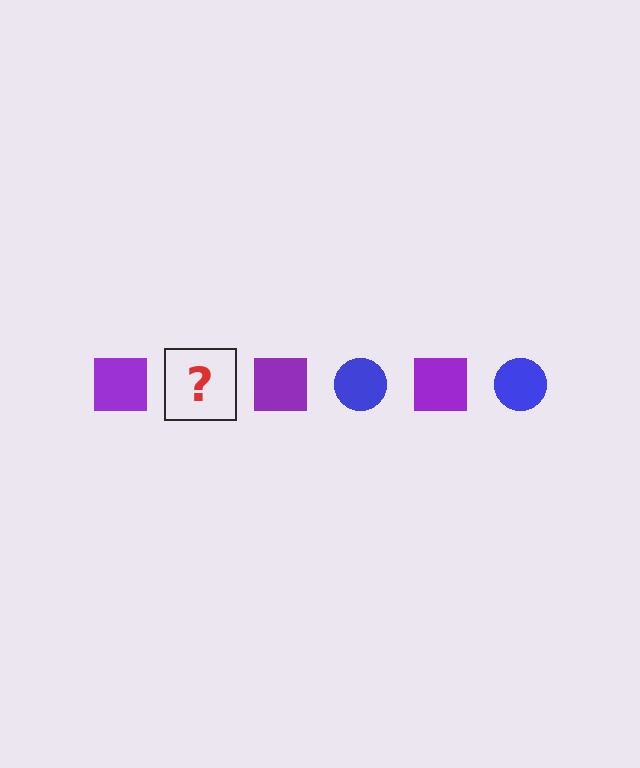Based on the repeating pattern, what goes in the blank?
The blank should be a blue circle.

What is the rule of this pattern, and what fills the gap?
The rule is that the pattern alternates between purple square and blue circle. The gap should be filled with a blue circle.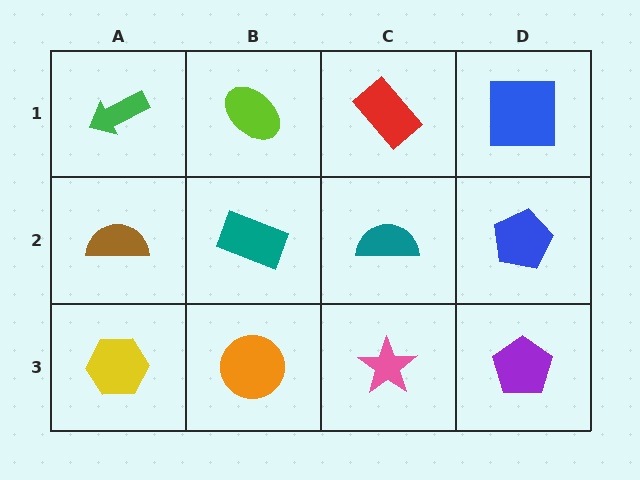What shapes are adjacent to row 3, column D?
A blue pentagon (row 2, column D), a pink star (row 3, column C).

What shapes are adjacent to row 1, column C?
A teal semicircle (row 2, column C), a lime ellipse (row 1, column B), a blue square (row 1, column D).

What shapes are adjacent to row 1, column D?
A blue pentagon (row 2, column D), a red rectangle (row 1, column C).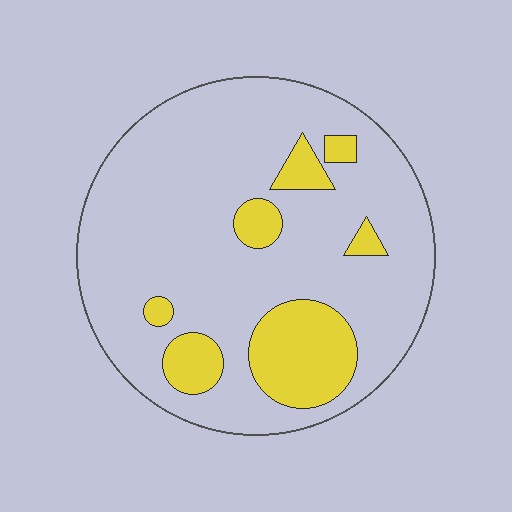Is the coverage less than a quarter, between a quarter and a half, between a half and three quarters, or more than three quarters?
Less than a quarter.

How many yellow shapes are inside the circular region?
7.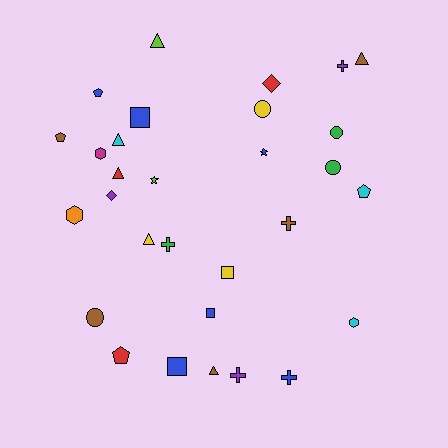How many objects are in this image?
There are 30 objects.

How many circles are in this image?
There are 4 circles.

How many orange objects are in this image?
There is 1 orange object.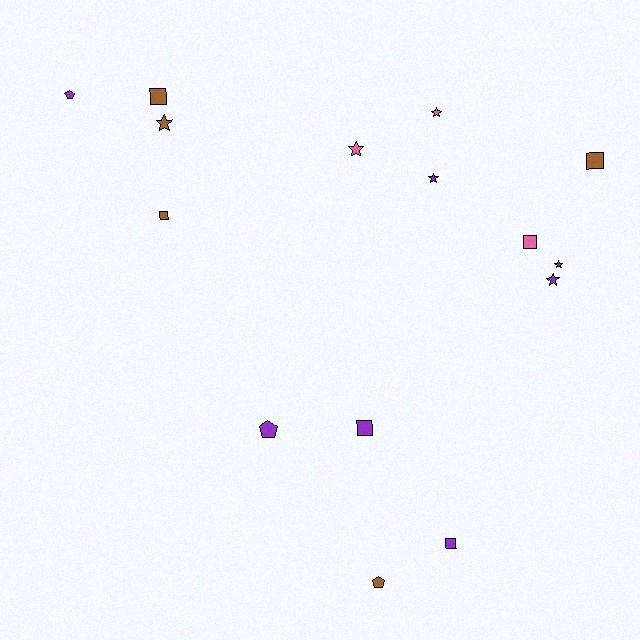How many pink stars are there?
There are 2 pink stars.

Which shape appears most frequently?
Star, with 6 objects.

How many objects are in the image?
There are 15 objects.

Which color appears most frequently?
Purple, with 7 objects.